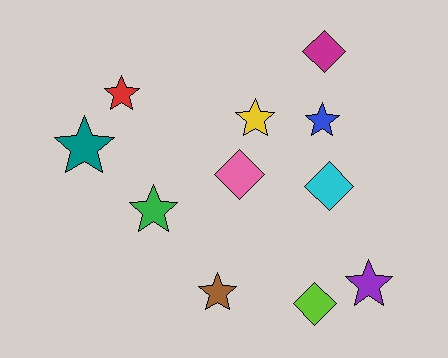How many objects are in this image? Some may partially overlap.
There are 11 objects.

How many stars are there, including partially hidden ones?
There are 7 stars.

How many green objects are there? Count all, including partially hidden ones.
There is 1 green object.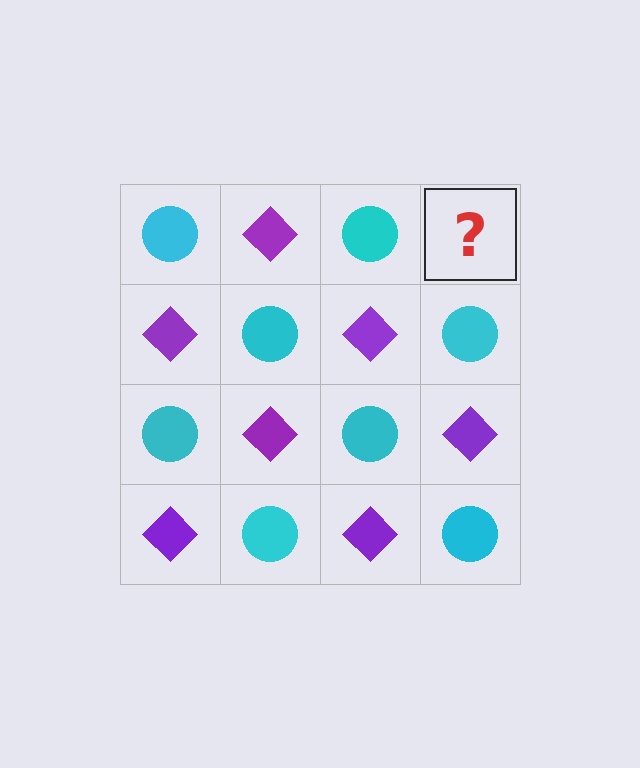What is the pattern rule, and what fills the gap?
The rule is that it alternates cyan circle and purple diamond in a checkerboard pattern. The gap should be filled with a purple diamond.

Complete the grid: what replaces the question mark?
The question mark should be replaced with a purple diamond.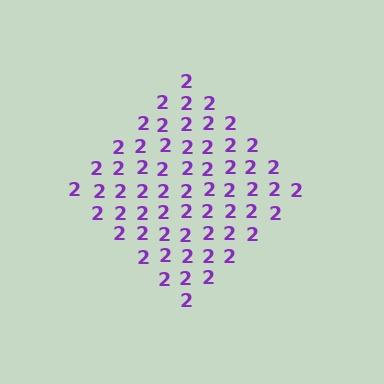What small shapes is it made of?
It is made of small digit 2's.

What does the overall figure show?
The overall figure shows a diamond.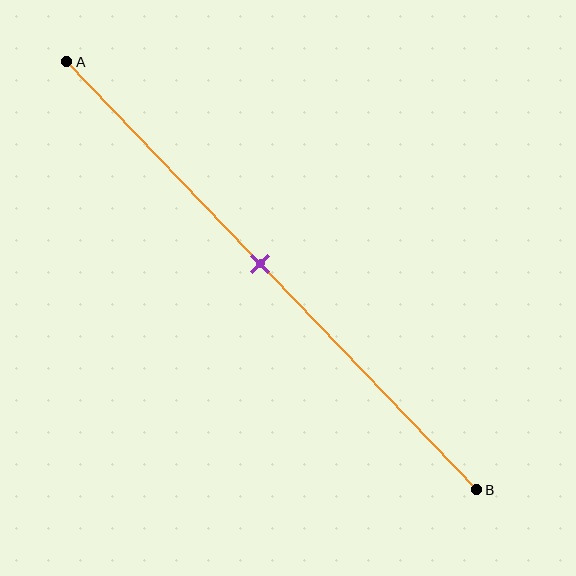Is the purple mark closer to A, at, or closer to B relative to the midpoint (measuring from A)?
The purple mark is approximately at the midpoint of segment AB.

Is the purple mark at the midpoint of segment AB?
Yes, the mark is approximately at the midpoint.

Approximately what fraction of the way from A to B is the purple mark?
The purple mark is approximately 45% of the way from A to B.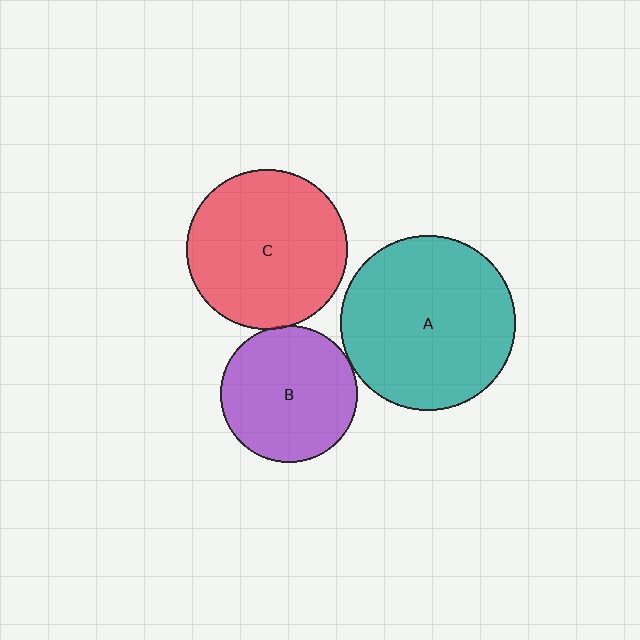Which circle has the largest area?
Circle A (teal).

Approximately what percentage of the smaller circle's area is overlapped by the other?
Approximately 5%.